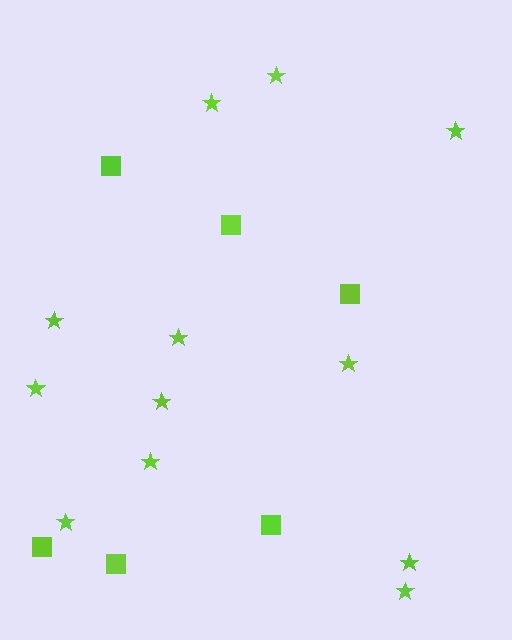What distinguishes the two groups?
There are 2 groups: one group of squares (6) and one group of stars (12).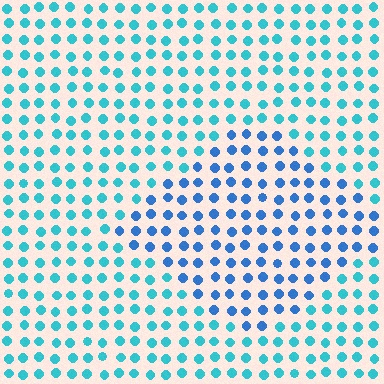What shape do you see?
I see a diamond.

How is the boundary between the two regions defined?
The boundary is defined purely by a slight shift in hue (about 30 degrees). Spacing, size, and orientation are identical on both sides.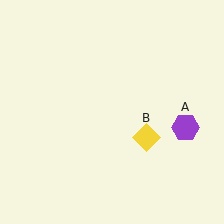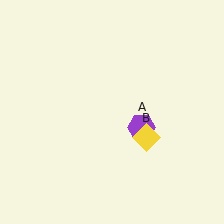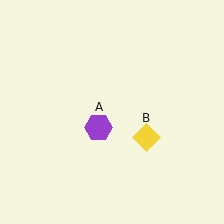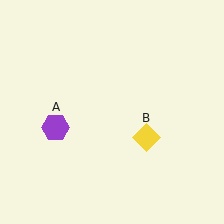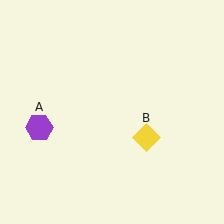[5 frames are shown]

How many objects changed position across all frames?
1 object changed position: purple hexagon (object A).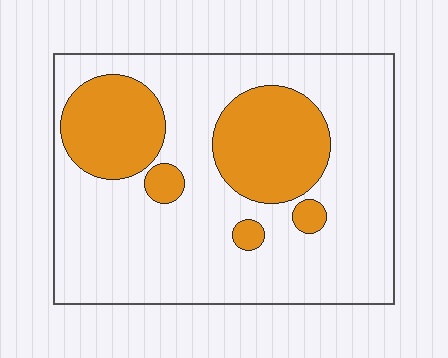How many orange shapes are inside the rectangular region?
5.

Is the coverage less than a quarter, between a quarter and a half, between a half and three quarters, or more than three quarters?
Between a quarter and a half.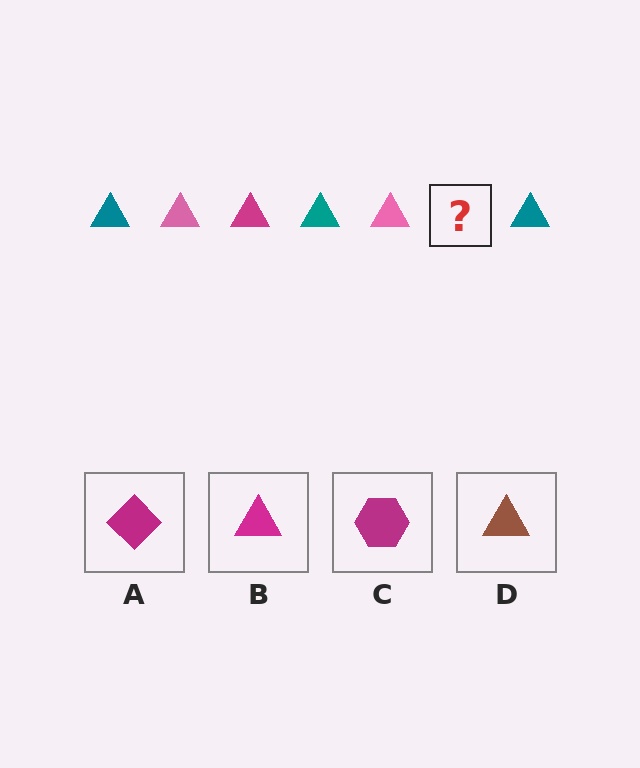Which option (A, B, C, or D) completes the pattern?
B.